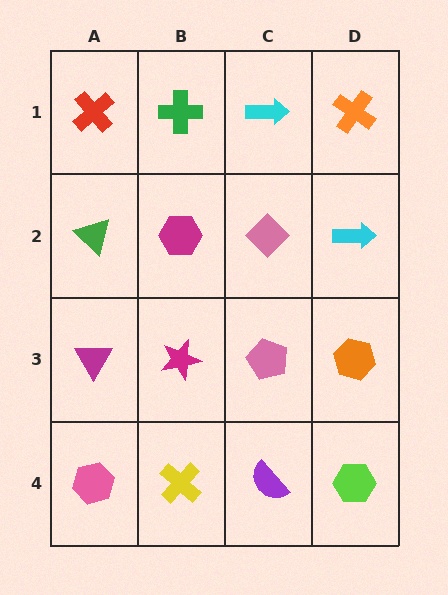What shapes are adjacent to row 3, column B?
A magenta hexagon (row 2, column B), a yellow cross (row 4, column B), a magenta triangle (row 3, column A), a pink pentagon (row 3, column C).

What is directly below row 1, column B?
A magenta hexagon.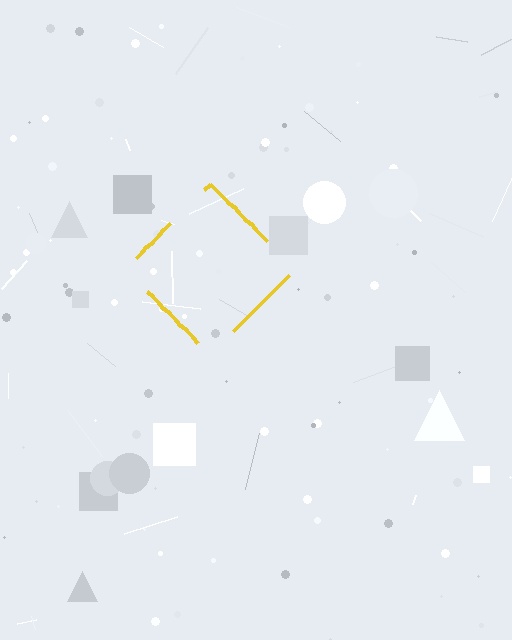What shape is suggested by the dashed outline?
The dashed outline suggests a diamond.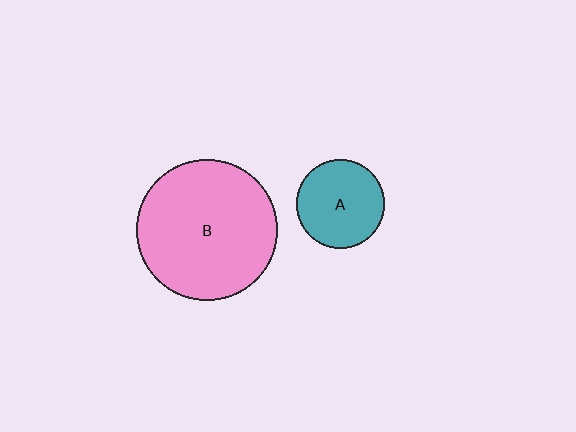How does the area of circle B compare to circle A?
Approximately 2.6 times.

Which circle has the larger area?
Circle B (pink).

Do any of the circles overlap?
No, none of the circles overlap.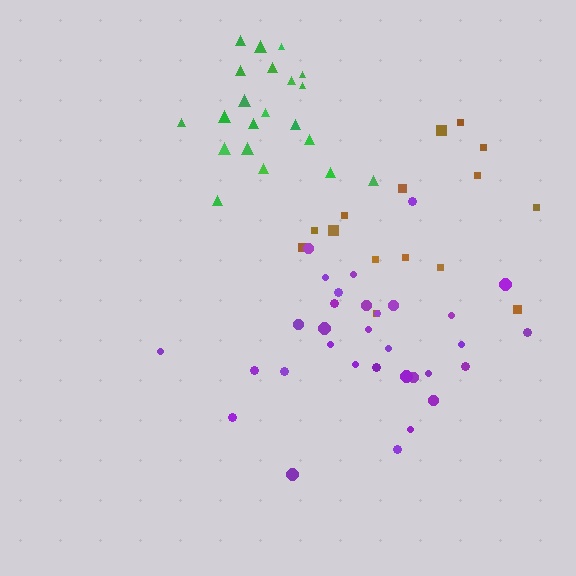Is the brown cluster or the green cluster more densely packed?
Green.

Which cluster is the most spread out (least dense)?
Brown.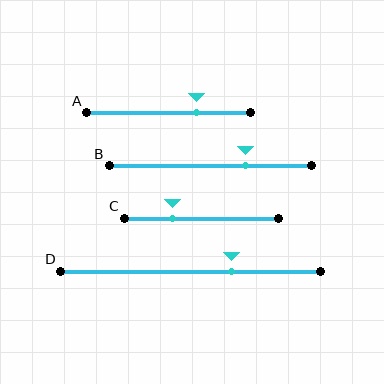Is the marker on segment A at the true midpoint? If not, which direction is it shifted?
No, the marker on segment A is shifted to the right by about 17% of the segment length.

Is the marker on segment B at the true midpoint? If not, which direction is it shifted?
No, the marker on segment B is shifted to the right by about 17% of the segment length.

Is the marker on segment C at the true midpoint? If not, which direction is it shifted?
No, the marker on segment C is shifted to the left by about 18% of the segment length.